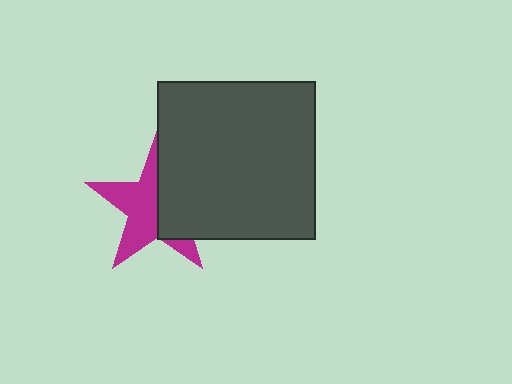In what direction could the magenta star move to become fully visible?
The magenta star could move left. That would shift it out from behind the dark gray square entirely.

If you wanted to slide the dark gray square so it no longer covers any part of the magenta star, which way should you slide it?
Slide it right — that is the most direct way to separate the two shapes.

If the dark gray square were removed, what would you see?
You would see the complete magenta star.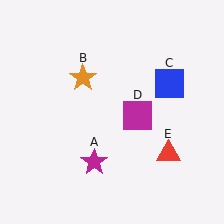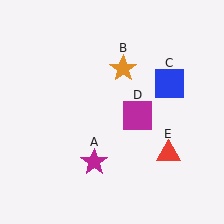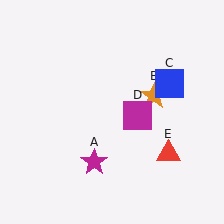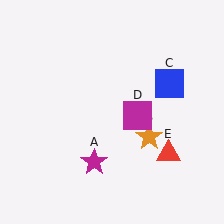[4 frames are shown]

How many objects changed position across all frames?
1 object changed position: orange star (object B).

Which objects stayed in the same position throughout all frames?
Magenta star (object A) and blue square (object C) and magenta square (object D) and red triangle (object E) remained stationary.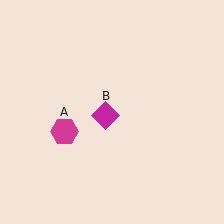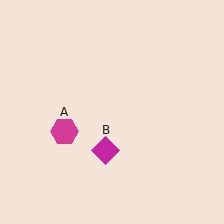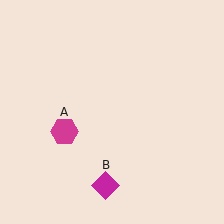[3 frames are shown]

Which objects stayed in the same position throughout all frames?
Magenta hexagon (object A) remained stationary.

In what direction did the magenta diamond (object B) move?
The magenta diamond (object B) moved down.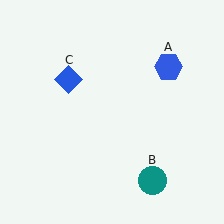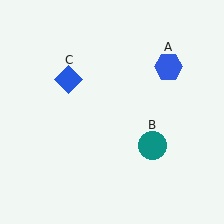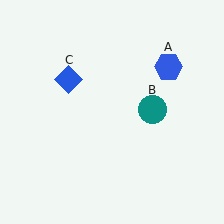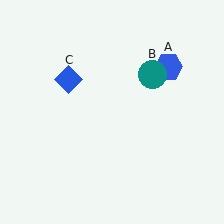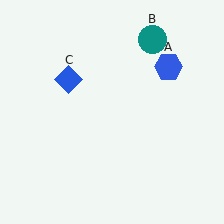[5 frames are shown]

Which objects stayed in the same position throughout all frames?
Blue hexagon (object A) and blue diamond (object C) remained stationary.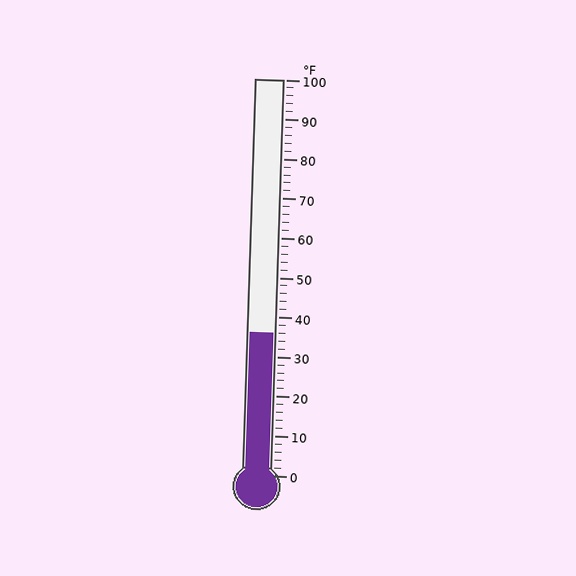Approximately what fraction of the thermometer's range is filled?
The thermometer is filled to approximately 35% of its range.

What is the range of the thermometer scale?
The thermometer scale ranges from 0°F to 100°F.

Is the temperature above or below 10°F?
The temperature is above 10°F.